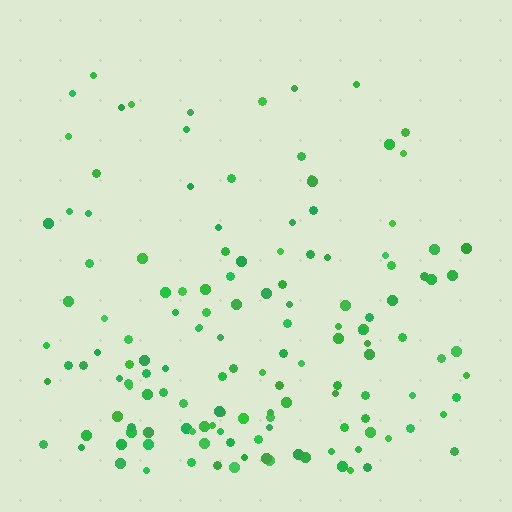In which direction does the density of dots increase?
From top to bottom, with the bottom side densest.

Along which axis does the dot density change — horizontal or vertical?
Vertical.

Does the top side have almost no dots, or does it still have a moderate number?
Still a moderate number, just noticeably fewer than the bottom.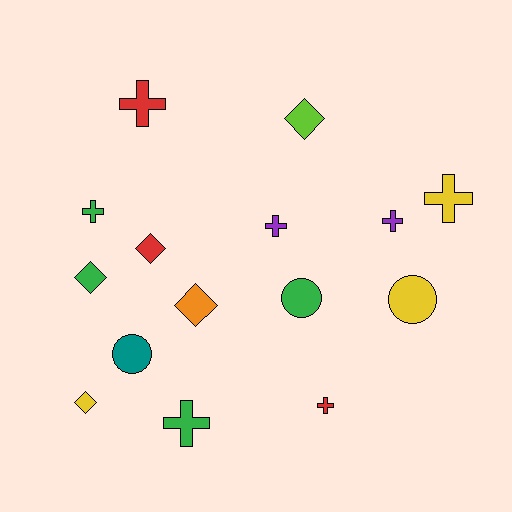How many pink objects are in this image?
There are no pink objects.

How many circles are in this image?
There are 3 circles.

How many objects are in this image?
There are 15 objects.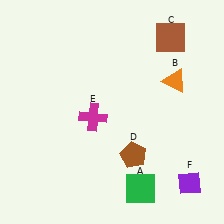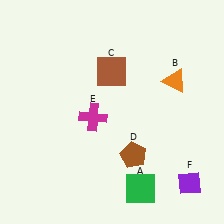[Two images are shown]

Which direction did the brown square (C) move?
The brown square (C) moved left.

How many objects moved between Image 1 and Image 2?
1 object moved between the two images.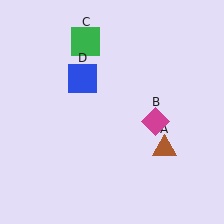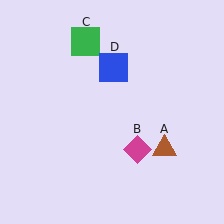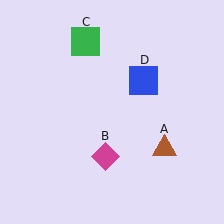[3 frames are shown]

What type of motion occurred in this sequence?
The magenta diamond (object B), blue square (object D) rotated clockwise around the center of the scene.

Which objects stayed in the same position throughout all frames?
Brown triangle (object A) and green square (object C) remained stationary.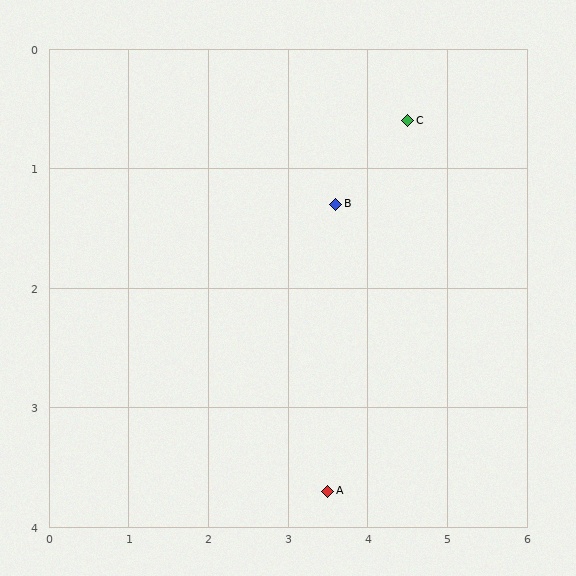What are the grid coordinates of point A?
Point A is at approximately (3.5, 3.7).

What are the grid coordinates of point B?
Point B is at approximately (3.6, 1.3).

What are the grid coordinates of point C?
Point C is at approximately (4.5, 0.6).